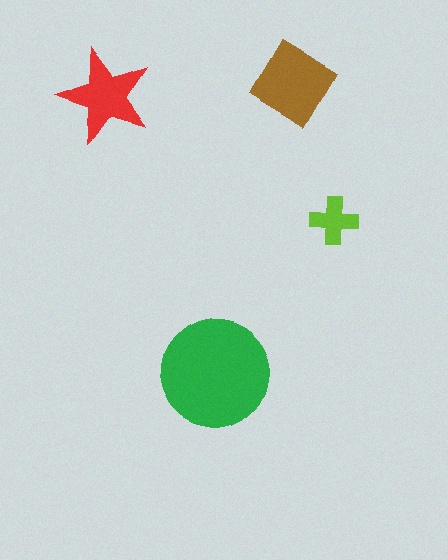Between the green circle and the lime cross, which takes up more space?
The green circle.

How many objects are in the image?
There are 4 objects in the image.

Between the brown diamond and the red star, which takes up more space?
The brown diamond.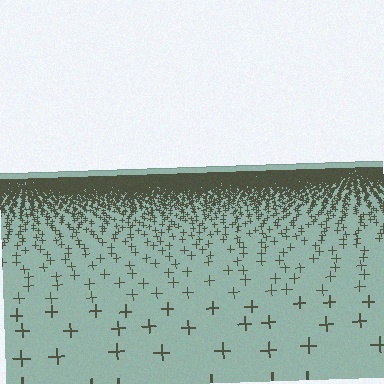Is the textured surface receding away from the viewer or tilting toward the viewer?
The surface is receding away from the viewer. Texture elements get smaller and denser toward the top.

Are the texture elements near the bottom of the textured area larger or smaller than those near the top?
Larger. Near the bottom, elements are closer to the viewer and appear at a bigger on-screen size.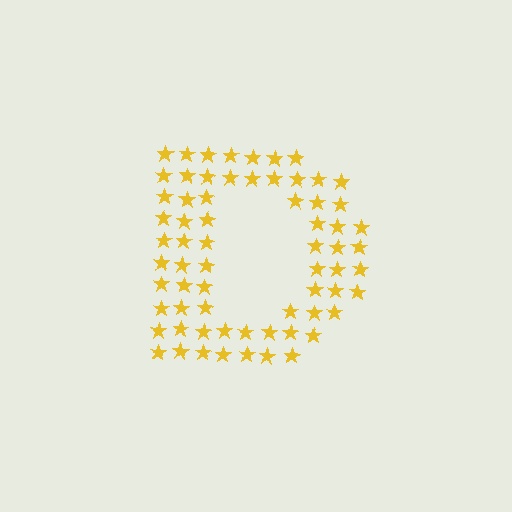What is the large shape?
The large shape is the letter D.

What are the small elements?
The small elements are stars.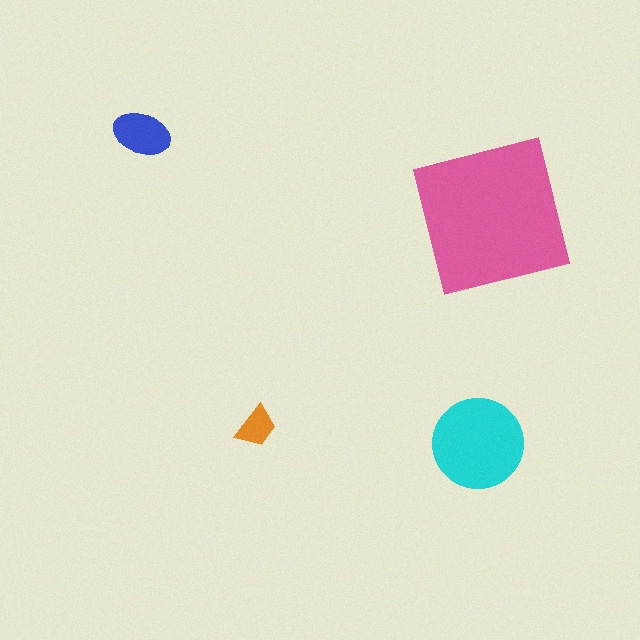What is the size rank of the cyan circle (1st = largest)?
2nd.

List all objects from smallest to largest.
The orange trapezoid, the blue ellipse, the cyan circle, the pink square.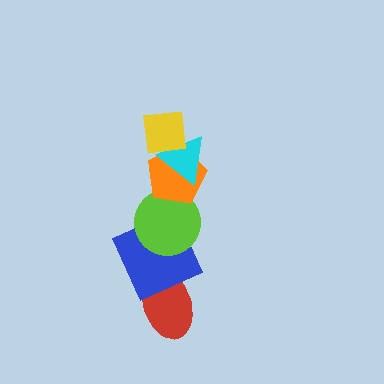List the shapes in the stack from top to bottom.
From top to bottom: the yellow square, the cyan triangle, the orange pentagon, the lime circle, the blue square, the red ellipse.